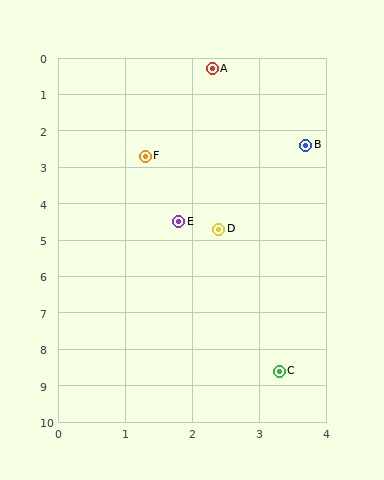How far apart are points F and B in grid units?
Points F and B are about 2.4 grid units apart.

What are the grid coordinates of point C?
Point C is at approximately (3.3, 8.6).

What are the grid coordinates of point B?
Point B is at approximately (3.7, 2.4).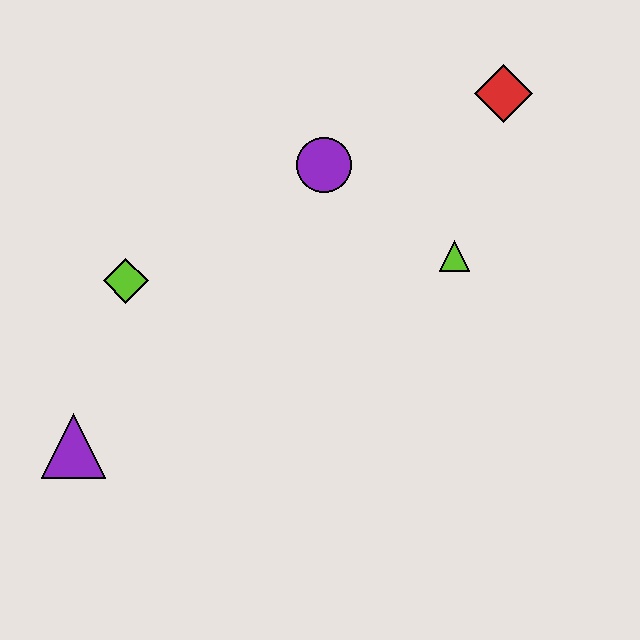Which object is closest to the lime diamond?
The purple triangle is closest to the lime diamond.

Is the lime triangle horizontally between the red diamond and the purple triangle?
Yes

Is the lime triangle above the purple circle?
No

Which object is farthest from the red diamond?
The purple triangle is farthest from the red diamond.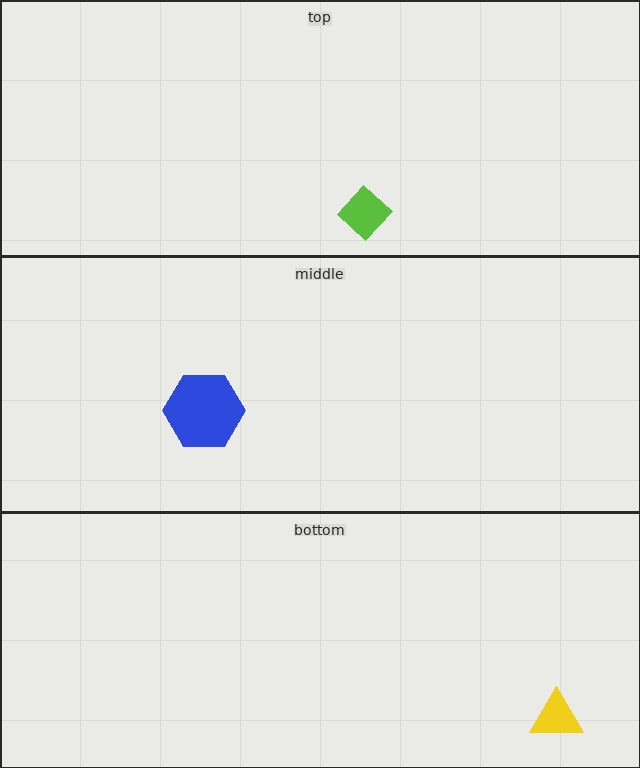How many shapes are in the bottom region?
1.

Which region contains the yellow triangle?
The bottom region.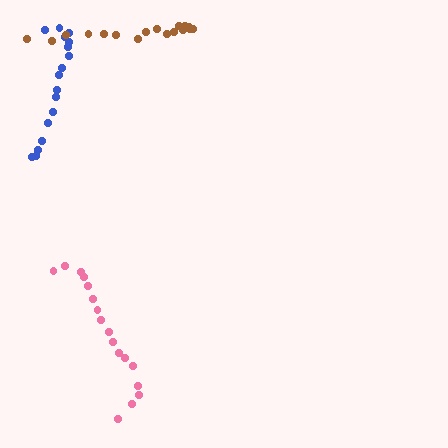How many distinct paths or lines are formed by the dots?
There are 3 distinct paths.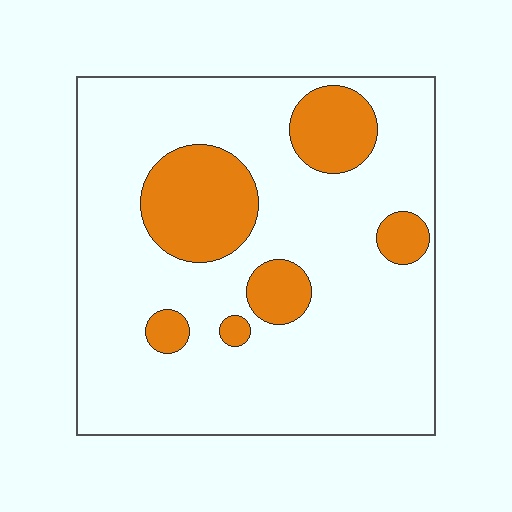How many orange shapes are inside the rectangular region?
6.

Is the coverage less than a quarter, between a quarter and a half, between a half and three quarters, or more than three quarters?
Less than a quarter.